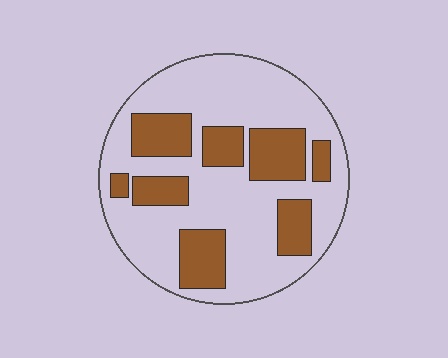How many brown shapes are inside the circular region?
8.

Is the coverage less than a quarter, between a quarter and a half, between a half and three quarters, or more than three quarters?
Between a quarter and a half.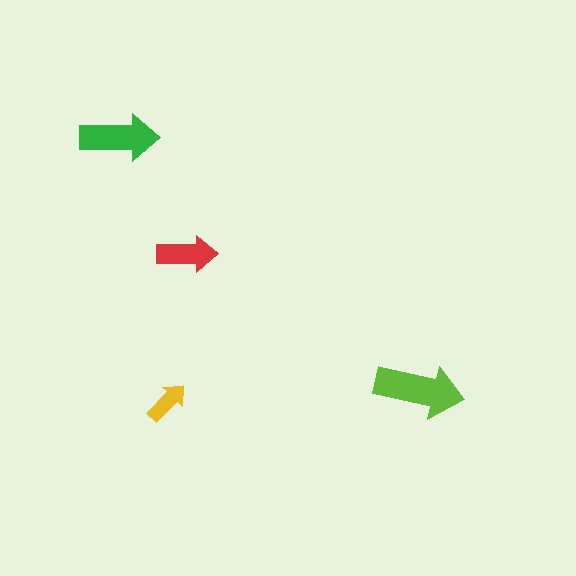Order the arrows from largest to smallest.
the lime one, the green one, the red one, the yellow one.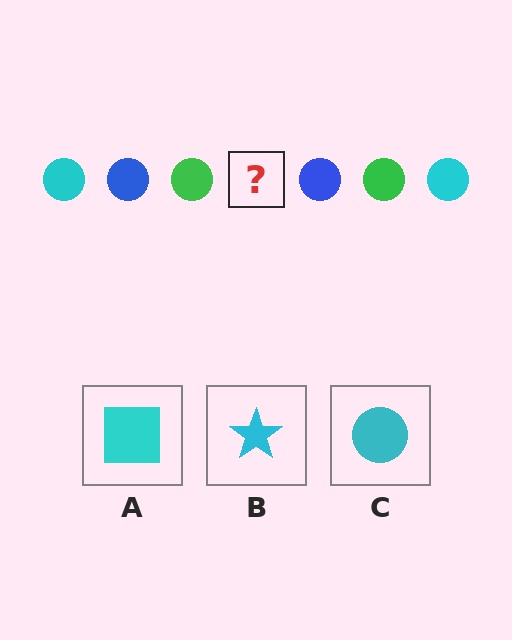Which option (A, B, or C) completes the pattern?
C.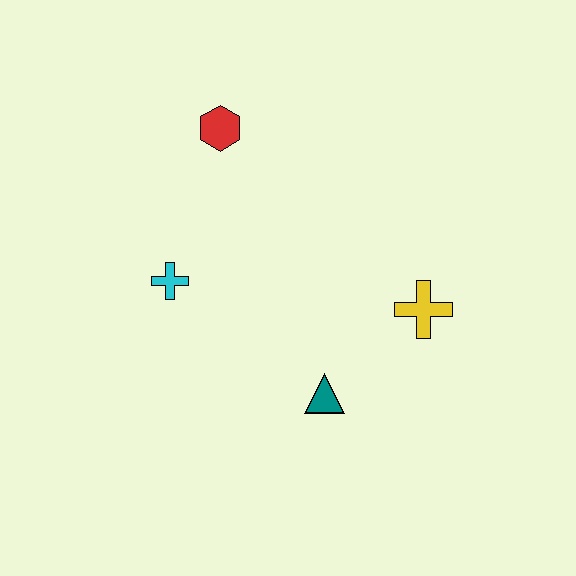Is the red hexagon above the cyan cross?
Yes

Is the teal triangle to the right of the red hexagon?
Yes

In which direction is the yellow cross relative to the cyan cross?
The yellow cross is to the right of the cyan cross.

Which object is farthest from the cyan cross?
The yellow cross is farthest from the cyan cross.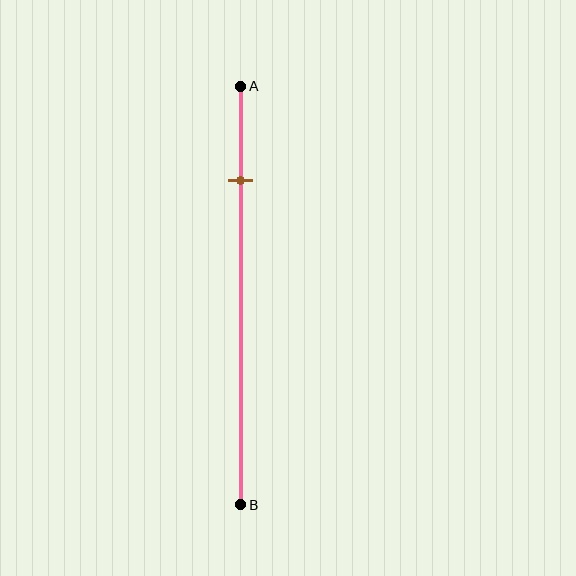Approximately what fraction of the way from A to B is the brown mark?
The brown mark is approximately 20% of the way from A to B.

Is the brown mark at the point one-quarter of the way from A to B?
Yes, the mark is approximately at the one-quarter point.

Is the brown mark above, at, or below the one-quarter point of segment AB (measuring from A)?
The brown mark is approximately at the one-quarter point of segment AB.